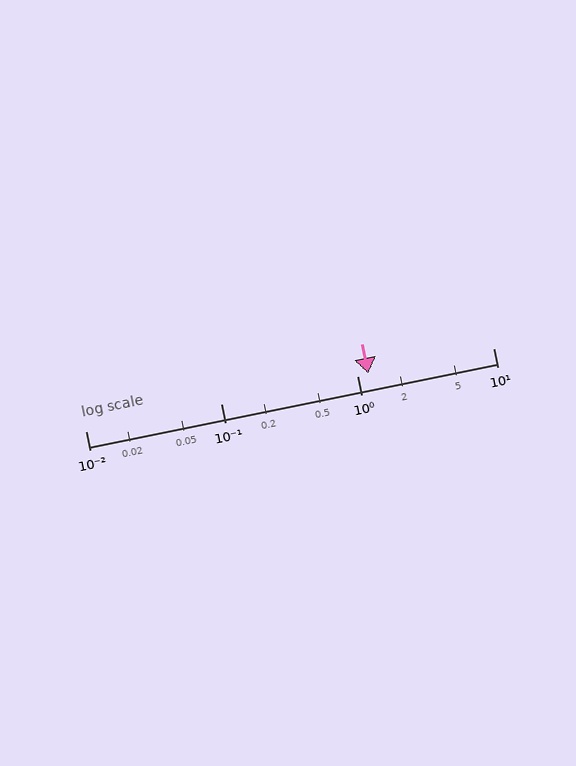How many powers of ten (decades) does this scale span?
The scale spans 3 decades, from 0.01 to 10.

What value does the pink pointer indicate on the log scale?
The pointer indicates approximately 1.2.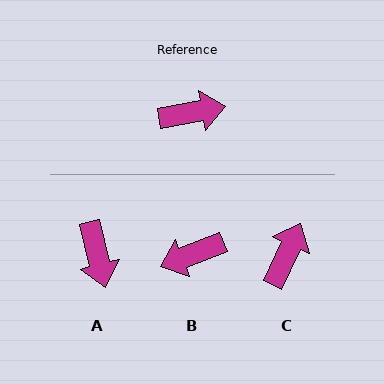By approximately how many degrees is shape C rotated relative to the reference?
Approximately 55 degrees counter-clockwise.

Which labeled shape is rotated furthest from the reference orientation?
B, about 169 degrees away.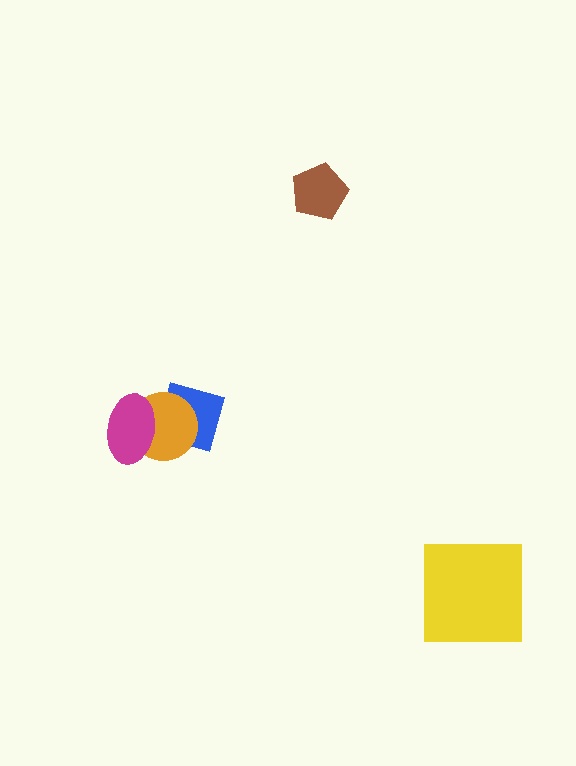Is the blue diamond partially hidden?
Yes, it is partially covered by another shape.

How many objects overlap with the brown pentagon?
0 objects overlap with the brown pentagon.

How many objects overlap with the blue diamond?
2 objects overlap with the blue diamond.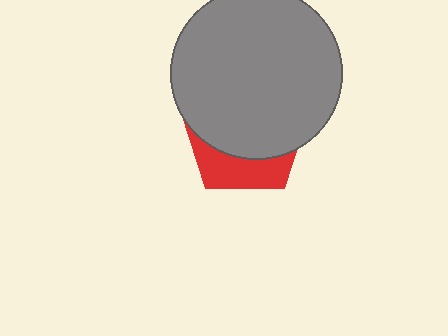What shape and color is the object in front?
The object in front is a gray circle.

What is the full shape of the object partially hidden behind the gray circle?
The partially hidden object is a red pentagon.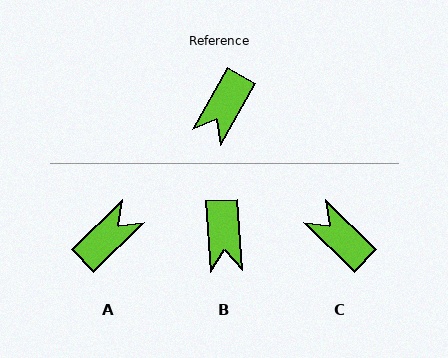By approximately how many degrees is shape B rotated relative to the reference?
Approximately 33 degrees counter-clockwise.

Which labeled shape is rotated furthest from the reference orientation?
A, about 164 degrees away.